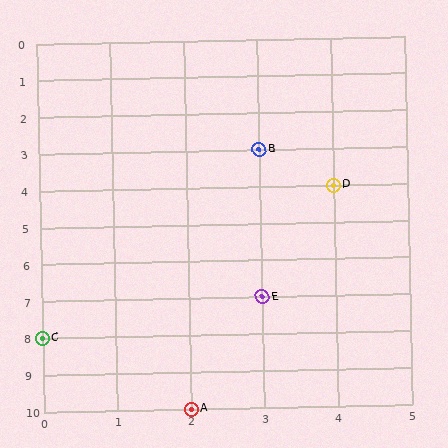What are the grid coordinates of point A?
Point A is at grid coordinates (2, 10).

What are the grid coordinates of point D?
Point D is at grid coordinates (4, 4).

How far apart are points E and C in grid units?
Points E and C are 3 columns and 1 row apart (about 3.2 grid units diagonally).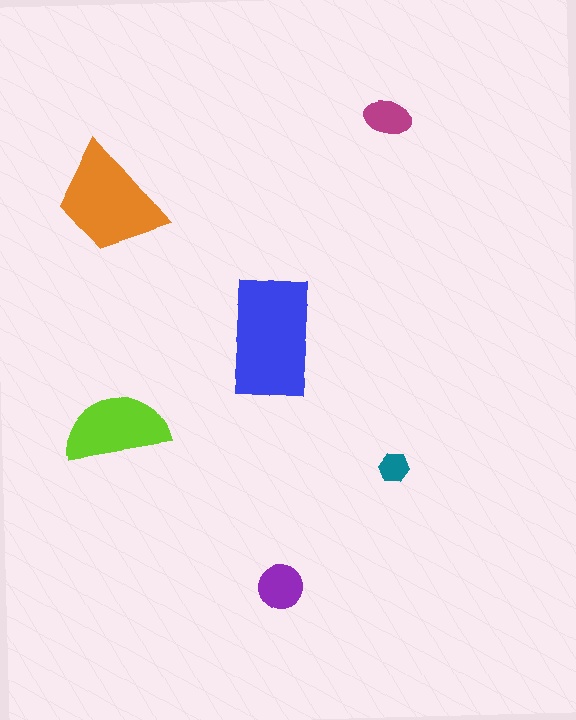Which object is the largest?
The blue rectangle.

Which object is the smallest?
The teal hexagon.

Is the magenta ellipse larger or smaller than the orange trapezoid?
Smaller.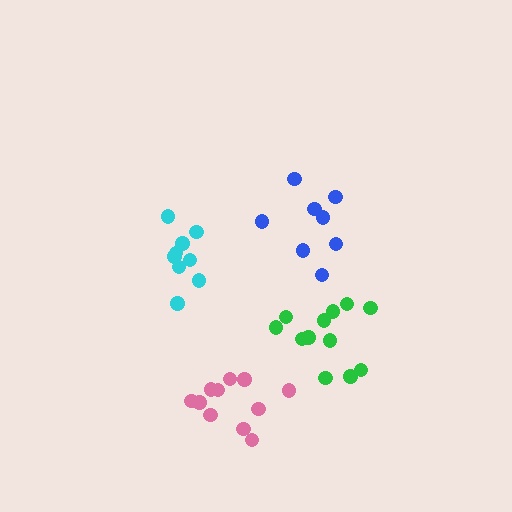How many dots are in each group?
Group 1: 8 dots, Group 2: 9 dots, Group 3: 12 dots, Group 4: 11 dots (40 total).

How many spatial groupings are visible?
There are 4 spatial groupings.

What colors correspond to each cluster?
The clusters are colored: blue, cyan, green, pink.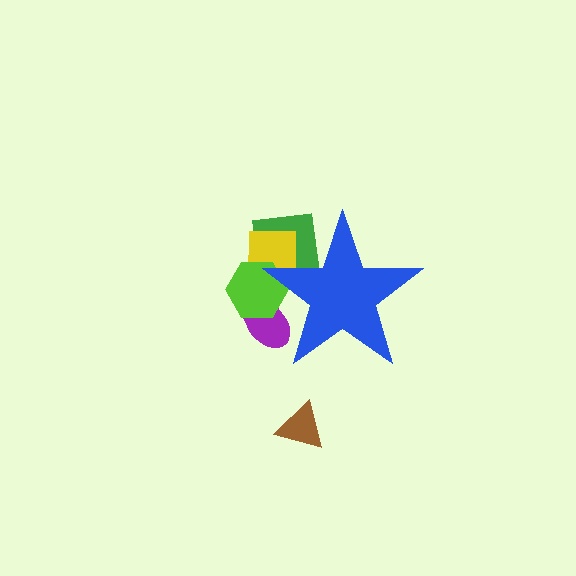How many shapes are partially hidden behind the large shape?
4 shapes are partially hidden.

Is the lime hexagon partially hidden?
Yes, the lime hexagon is partially hidden behind the blue star.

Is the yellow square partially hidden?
Yes, the yellow square is partially hidden behind the blue star.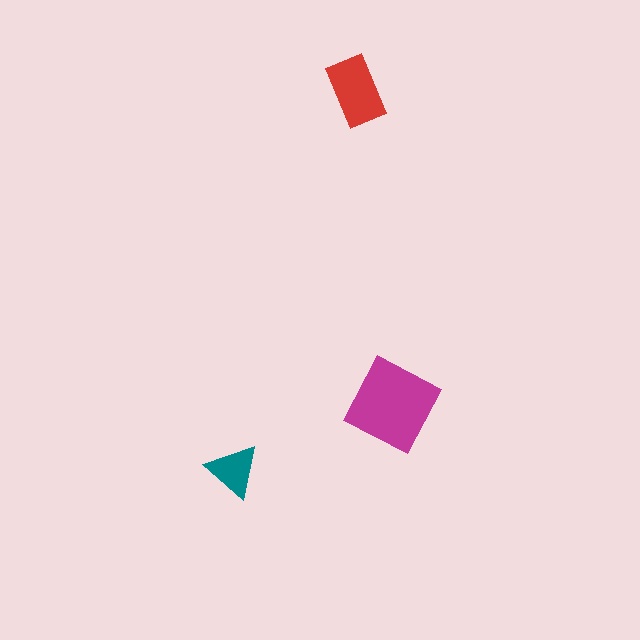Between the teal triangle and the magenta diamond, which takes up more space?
The magenta diamond.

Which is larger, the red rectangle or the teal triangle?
The red rectangle.